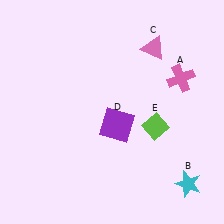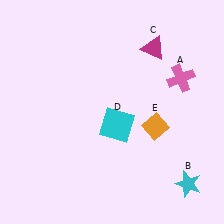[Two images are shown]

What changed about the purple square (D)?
In Image 1, D is purple. In Image 2, it changed to cyan.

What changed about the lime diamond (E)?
In Image 1, E is lime. In Image 2, it changed to orange.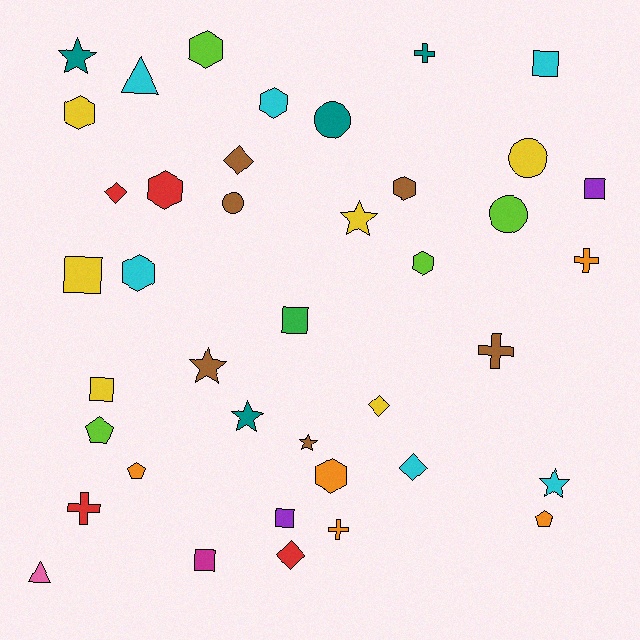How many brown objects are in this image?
There are 6 brown objects.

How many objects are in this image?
There are 40 objects.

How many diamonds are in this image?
There are 5 diamonds.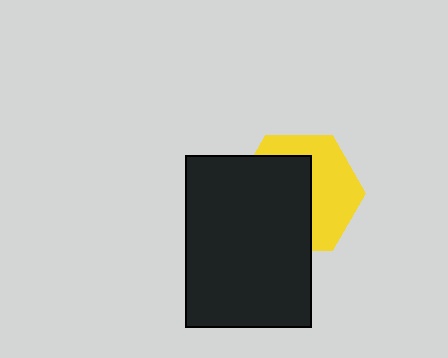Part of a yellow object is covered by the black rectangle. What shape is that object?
It is a hexagon.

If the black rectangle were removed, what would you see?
You would see the complete yellow hexagon.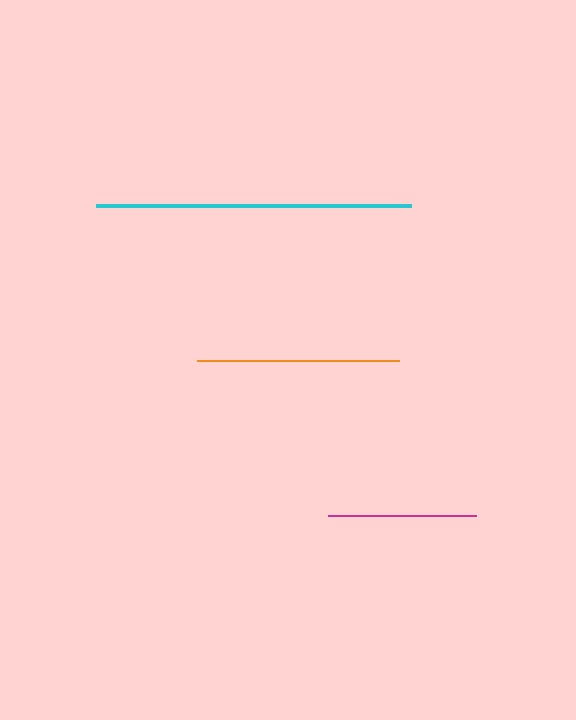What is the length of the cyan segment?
The cyan segment is approximately 315 pixels long.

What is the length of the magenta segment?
The magenta segment is approximately 148 pixels long.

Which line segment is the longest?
The cyan line is the longest at approximately 315 pixels.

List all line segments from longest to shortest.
From longest to shortest: cyan, orange, magenta.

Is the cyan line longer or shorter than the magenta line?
The cyan line is longer than the magenta line.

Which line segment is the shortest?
The magenta line is the shortest at approximately 148 pixels.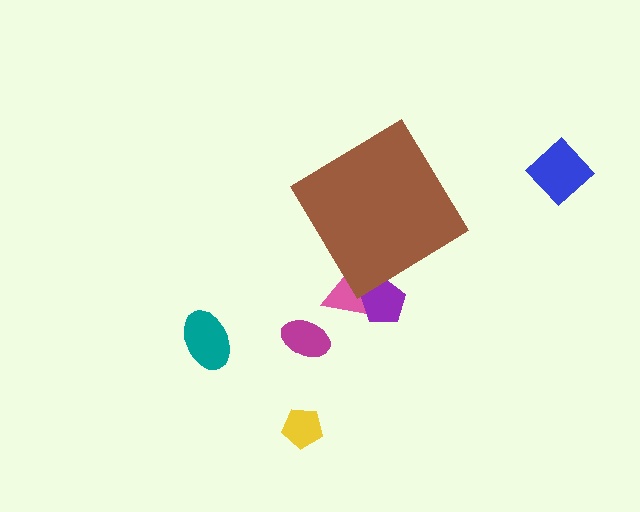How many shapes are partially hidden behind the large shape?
2 shapes are partially hidden.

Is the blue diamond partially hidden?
No, the blue diamond is fully visible.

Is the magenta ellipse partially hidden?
No, the magenta ellipse is fully visible.